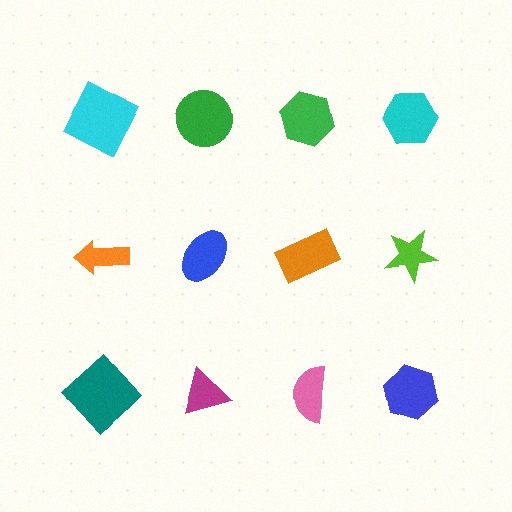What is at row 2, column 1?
An orange arrow.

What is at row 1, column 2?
A green circle.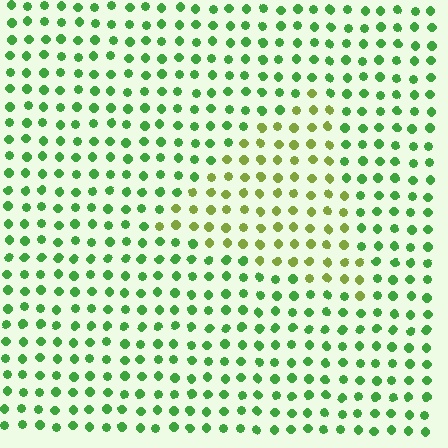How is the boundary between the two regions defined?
The boundary is defined purely by a slight shift in hue (about 39 degrees). Spacing, size, and orientation are identical on both sides.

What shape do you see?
I see a triangle.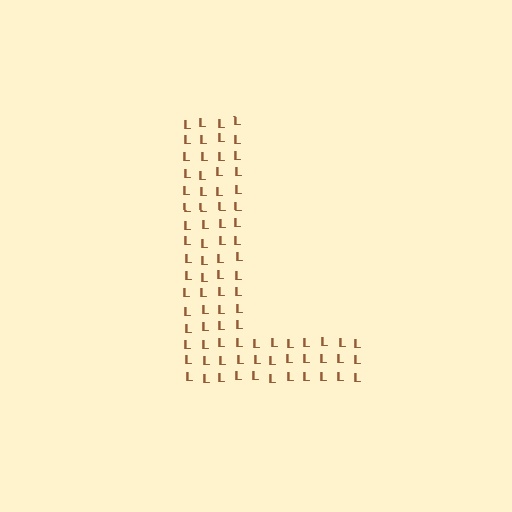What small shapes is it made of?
It is made of small letter L's.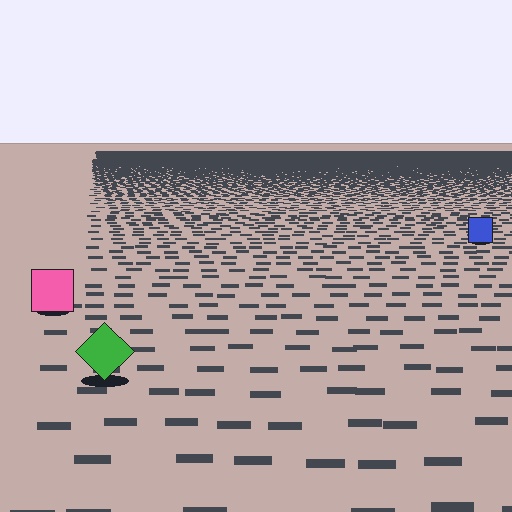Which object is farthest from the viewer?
The blue square is farthest from the viewer. It appears smaller and the ground texture around it is denser.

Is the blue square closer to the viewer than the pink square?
No. The pink square is closer — you can tell from the texture gradient: the ground texture is coarser near it.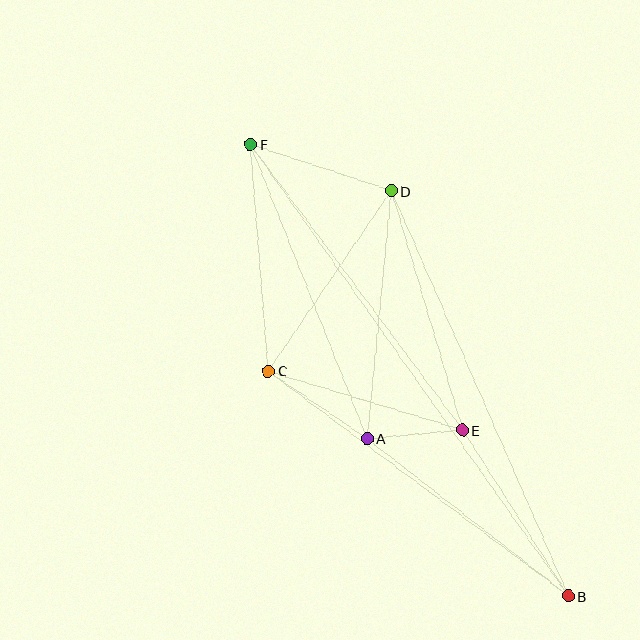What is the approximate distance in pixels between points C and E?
The distance between C and E is approximately 203 pixels.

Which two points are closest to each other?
Points A and E are closest to each other.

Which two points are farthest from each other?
Points B and F are farthest from each other.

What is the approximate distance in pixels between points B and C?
The distance between B and C is approximately 375 pixels.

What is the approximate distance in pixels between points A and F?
The distance between A and F is approximately 316 pixels.